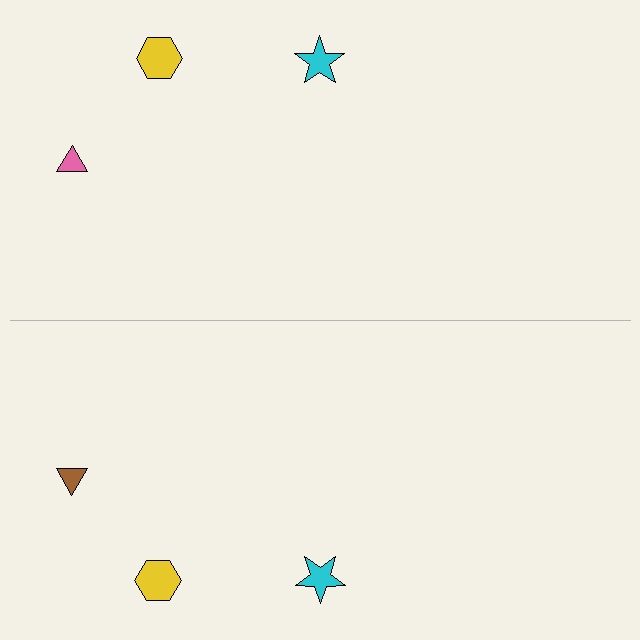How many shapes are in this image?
There are 6 shapes in this image.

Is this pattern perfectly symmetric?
No, the pattern is not perfectly symmetric. The brown triangle on the bottom side breaks the symmetry — its mirror counterpart is pink.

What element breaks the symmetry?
The brown triangle on the bottom side breaks the symmetry — its mirror counterpart is pink.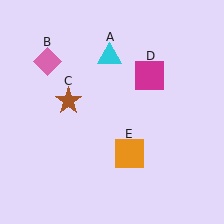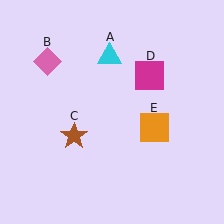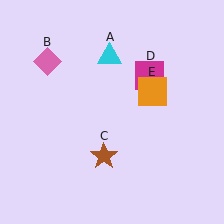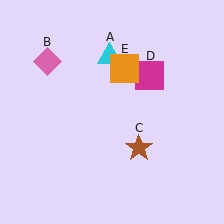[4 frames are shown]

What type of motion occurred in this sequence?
The brown star (object C), orange square (object E) rotated counterclockwise around the center of the scene.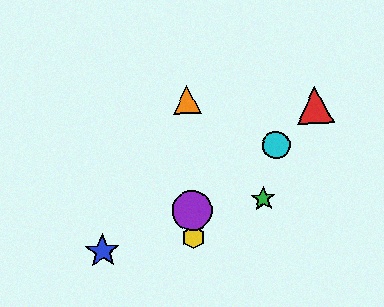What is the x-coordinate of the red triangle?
The red triangle is at x≈315.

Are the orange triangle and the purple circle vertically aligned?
Yes, both are at x≈187.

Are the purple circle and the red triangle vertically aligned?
No, the purple circle is at x≈192 and the red triangle is at x≈315.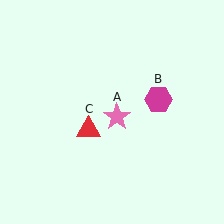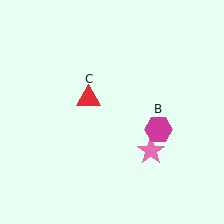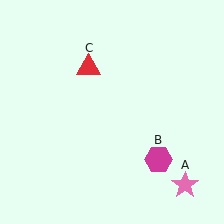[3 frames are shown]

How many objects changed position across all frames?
3 objects changed position: pink star (object A), magenta hexagon (object B), red triangle (object C).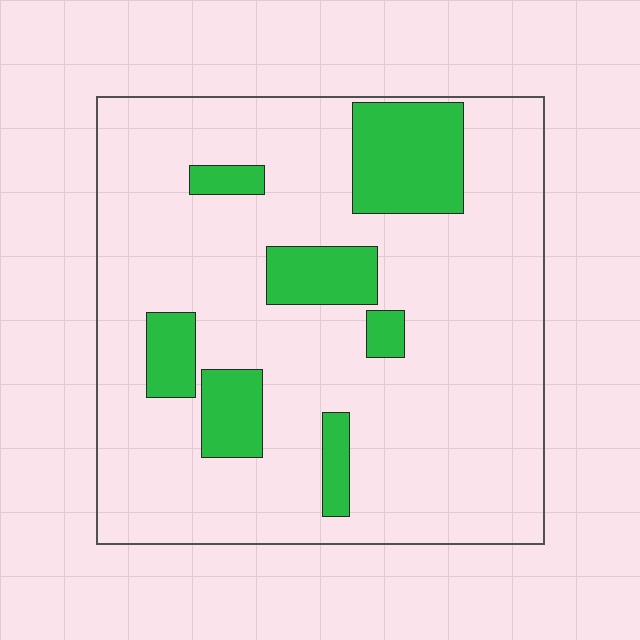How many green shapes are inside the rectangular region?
7.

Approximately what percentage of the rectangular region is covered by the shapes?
Approximately 20%.